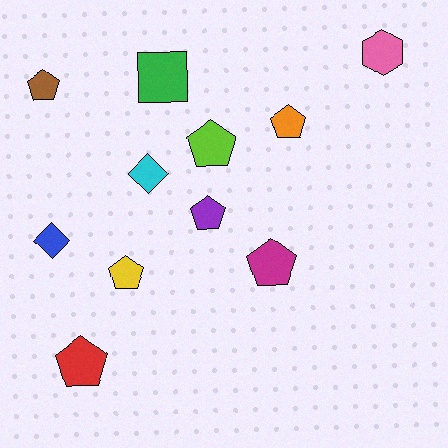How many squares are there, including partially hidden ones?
There is 1 square.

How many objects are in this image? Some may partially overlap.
There are 11 objects.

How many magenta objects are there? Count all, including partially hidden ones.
There is 1 magenta object.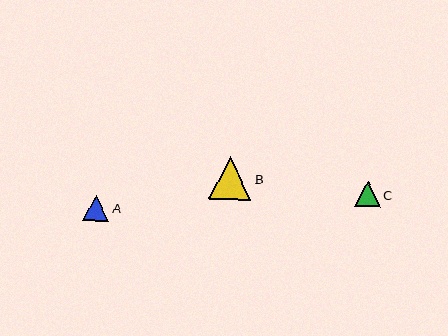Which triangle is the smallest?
Triangle C is the smallest with a size of approximately 26 pixels.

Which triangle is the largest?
Triangle B is the largest with a size of approximately 43 pixels.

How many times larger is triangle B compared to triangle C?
Triangle B is approximately 1.7 times the size of triangle C.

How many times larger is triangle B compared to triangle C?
Triangle B is approximately 1.7 times the size of triangle C.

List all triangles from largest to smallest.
From largest to smallest: B, A, C.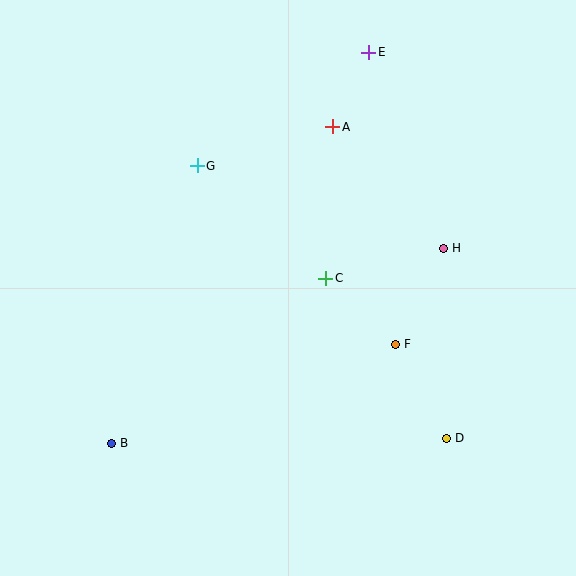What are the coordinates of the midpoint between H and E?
The midpoint between H and E is at (406, 150).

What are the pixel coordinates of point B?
Point B is at (111, 443).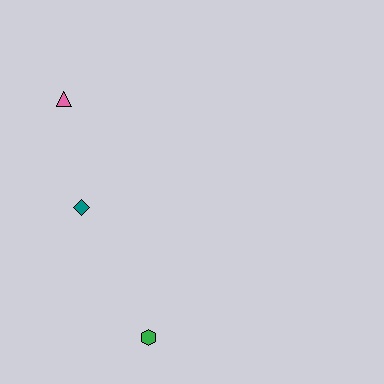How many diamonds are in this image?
There is 1 diamond.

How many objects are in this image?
There are 3 objects.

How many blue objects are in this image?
There are no blue objects.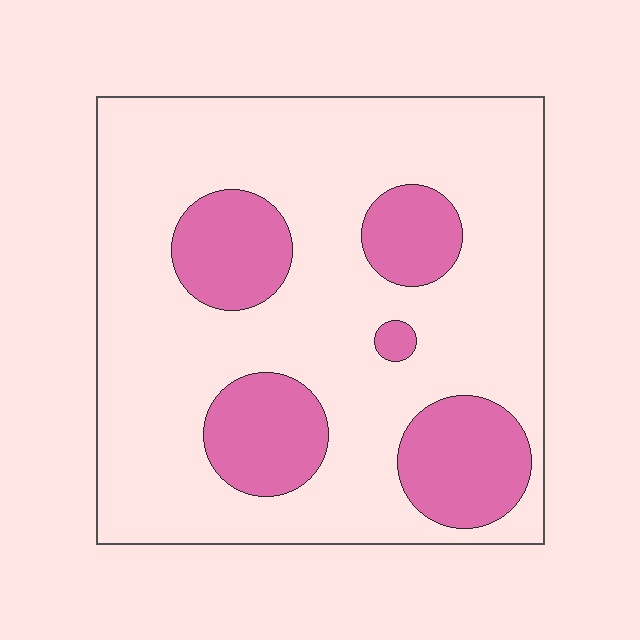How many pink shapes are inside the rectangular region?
5.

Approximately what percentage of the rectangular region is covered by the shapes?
Approximately 25%.